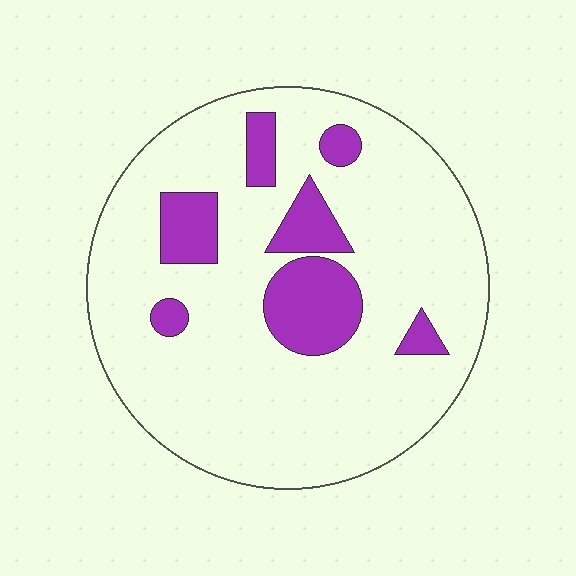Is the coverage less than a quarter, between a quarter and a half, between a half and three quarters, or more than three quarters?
Less than a quarter.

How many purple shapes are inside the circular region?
7.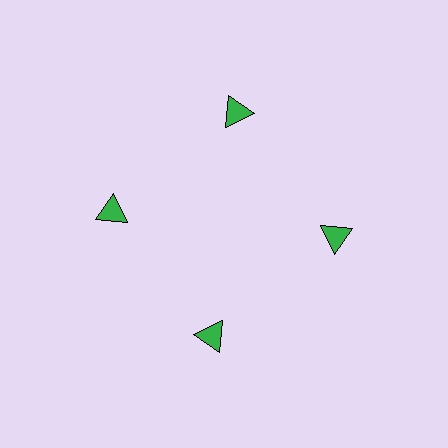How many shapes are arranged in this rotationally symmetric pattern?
There are 4 shapes, arranged in 4 groups of 1.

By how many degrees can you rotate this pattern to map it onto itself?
The pattern maps onto itself every 90 degrees of rotation.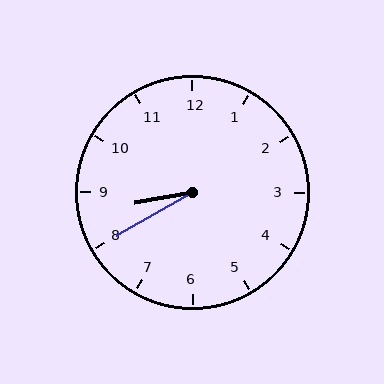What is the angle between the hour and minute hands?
Approximately 20 degrees.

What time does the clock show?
8:40.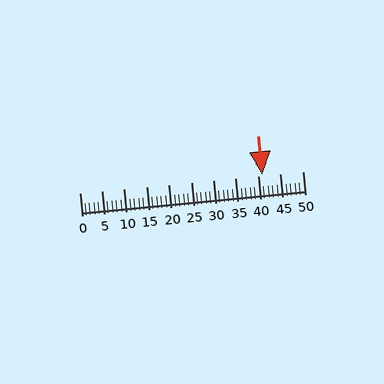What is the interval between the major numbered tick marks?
The major tick marks are spaced 5 units apart.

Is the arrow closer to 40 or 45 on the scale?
The arrow is closer to 40.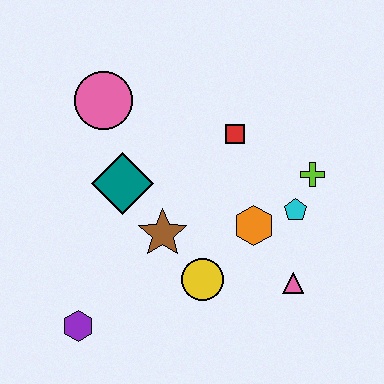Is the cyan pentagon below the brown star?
No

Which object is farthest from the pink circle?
The pink triangle is farthest from the pink circle.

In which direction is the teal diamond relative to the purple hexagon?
The teal diamond is above the purple hexagon.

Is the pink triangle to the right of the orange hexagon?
Yes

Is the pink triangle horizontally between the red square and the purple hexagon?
No